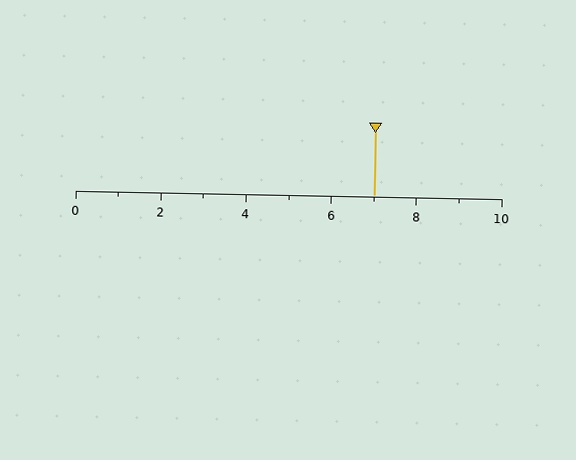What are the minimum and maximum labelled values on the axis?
The axis runs from 0 to 10.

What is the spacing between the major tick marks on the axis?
The major ticks are spaced 2 apart.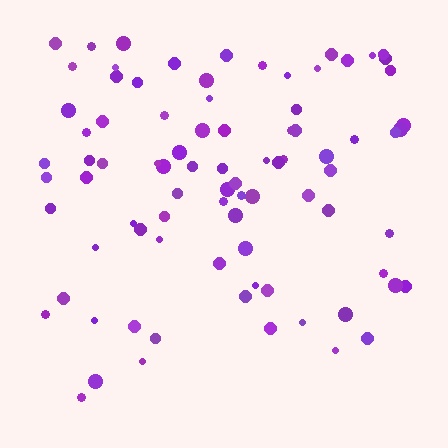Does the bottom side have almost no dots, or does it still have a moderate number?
Still a moderate number, just noticeably fewer than the top.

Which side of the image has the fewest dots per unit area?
The bottom.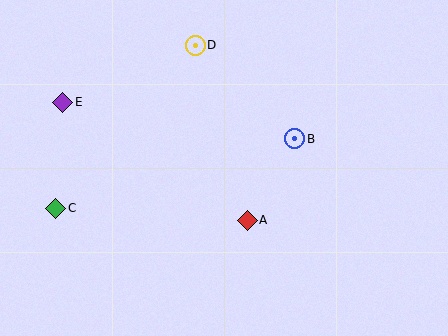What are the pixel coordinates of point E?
Point E is at (63, 102).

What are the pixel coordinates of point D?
Point D is at (195, 45).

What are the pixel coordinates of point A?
Point A is at (247, 220).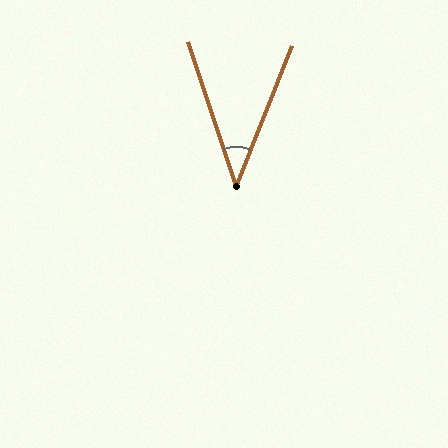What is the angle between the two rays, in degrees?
Approximately 40 degrees.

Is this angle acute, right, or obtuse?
It is acute.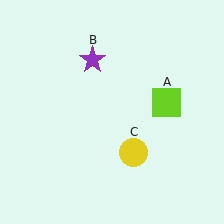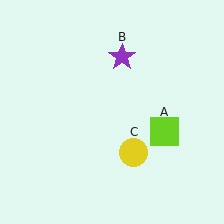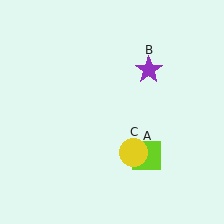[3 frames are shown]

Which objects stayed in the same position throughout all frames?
Yellow circle (object C) remained stationary.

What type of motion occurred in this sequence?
The lime square (object A), purple star (object B) rotated clockwise around the center of the scene.